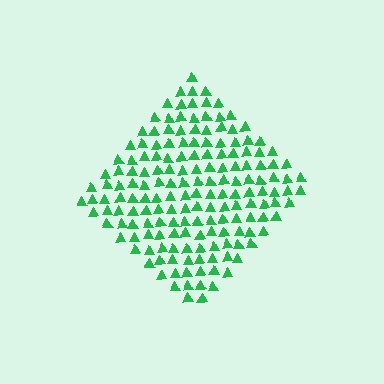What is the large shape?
The large shape is a diamond.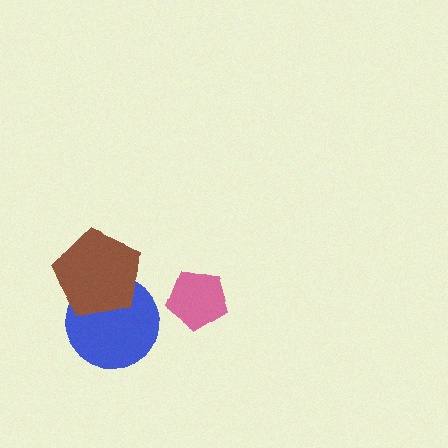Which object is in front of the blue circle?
The brown pentagon is in front of the blue circle.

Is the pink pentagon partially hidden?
No, no other shape covers it.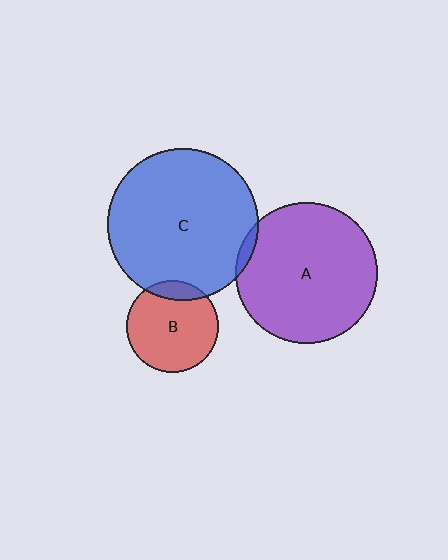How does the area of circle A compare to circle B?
Approximately 2.4 times.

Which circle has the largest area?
Circle C (blue).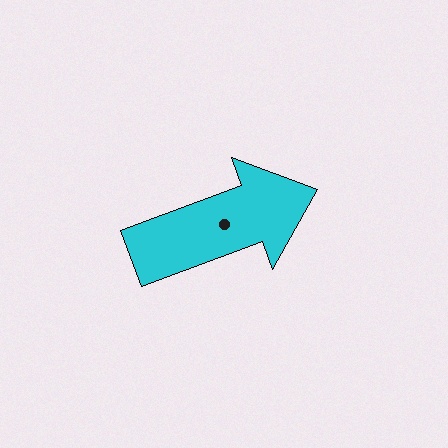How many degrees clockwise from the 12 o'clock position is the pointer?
Approximately 69 degrees.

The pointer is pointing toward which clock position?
Roughly 2 o'clock.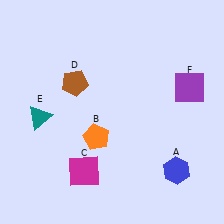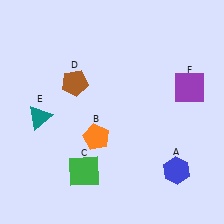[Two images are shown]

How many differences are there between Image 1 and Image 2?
There is 1 difference between the two images.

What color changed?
The square (C) changed from magenta in Image 1 to green in Image 2.